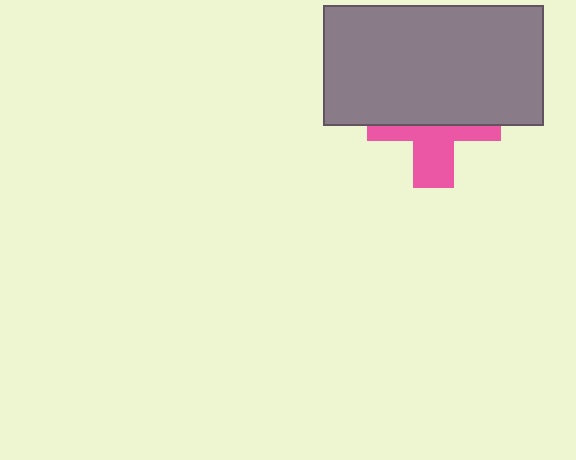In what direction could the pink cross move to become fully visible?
The pink cross could move down. That would shift it out from behind the gray rectangle entirely.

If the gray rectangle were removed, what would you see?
You would see the complete pink cross.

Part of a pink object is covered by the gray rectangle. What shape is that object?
It is a cross.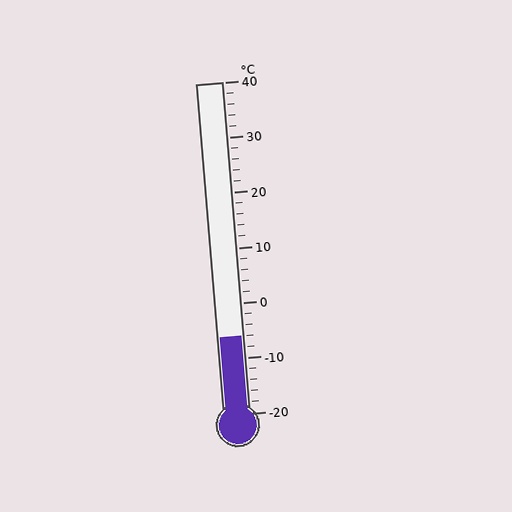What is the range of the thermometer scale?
The thermometer scale ranges from -20°C to 40°C.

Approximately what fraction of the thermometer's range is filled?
The thermometer is filled to approximately 25% of its range.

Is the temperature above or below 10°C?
The temperature is below 10°C.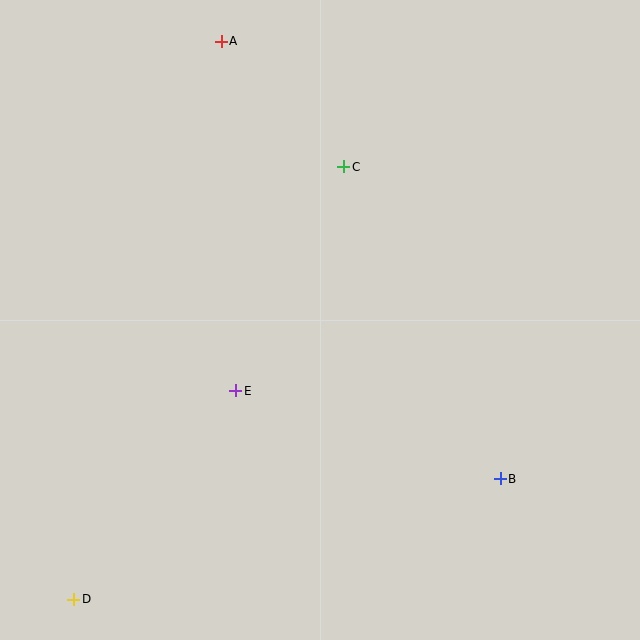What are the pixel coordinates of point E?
Point E is at (236, 391).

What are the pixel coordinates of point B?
Point B is at (500, 479).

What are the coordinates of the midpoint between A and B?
The midpoint between A and B is at (361, 260).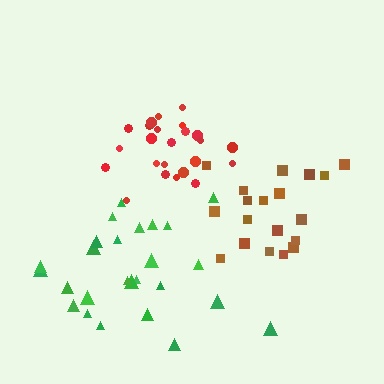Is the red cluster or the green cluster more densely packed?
Red.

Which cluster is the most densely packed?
Red.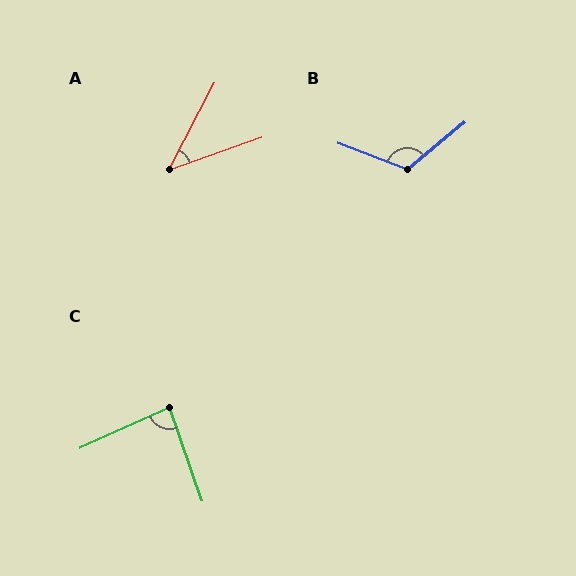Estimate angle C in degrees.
Approximately 85 degrees.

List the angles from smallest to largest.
A (43°), C (85°), B (120°).